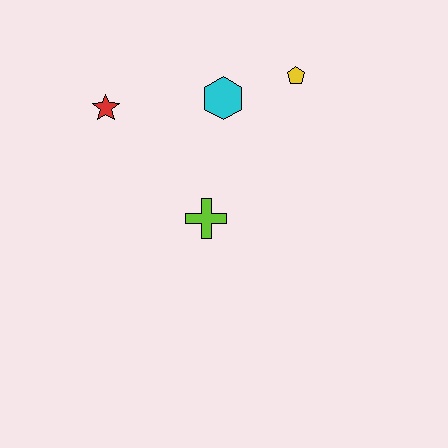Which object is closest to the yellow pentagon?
The cyan hexagon is closest to the yellow pentagon.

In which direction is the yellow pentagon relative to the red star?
The yellow pentagon is to the right of the red star.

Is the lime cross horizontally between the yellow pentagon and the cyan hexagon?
No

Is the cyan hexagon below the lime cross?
No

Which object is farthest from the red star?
The yellow pentagon is farthest from the red star.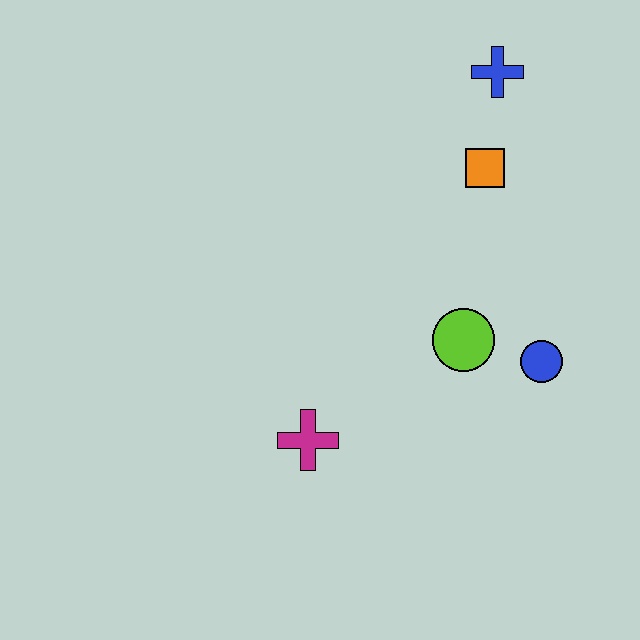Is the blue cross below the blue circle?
No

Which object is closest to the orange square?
The blue cross is closest to the orange square.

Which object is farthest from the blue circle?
The blue cross is farthest from the blue circle.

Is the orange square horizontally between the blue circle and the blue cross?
No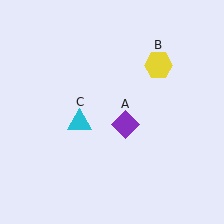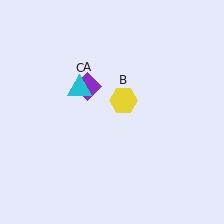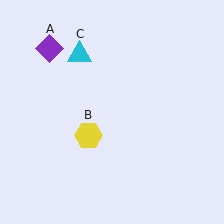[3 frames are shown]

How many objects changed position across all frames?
3 objects changed position: purple diamond (object A), yellow hexagon (object B), cyan triangle (object C).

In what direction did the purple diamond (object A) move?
The purple diamond (object A) moved up and to the left.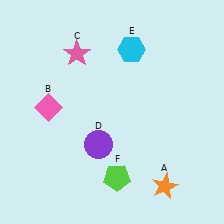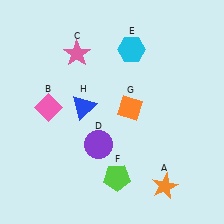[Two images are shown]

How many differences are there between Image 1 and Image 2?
There are 2 differences between the two images.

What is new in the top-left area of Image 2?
A blue triangle (H) was added in the top-left area of Image 2.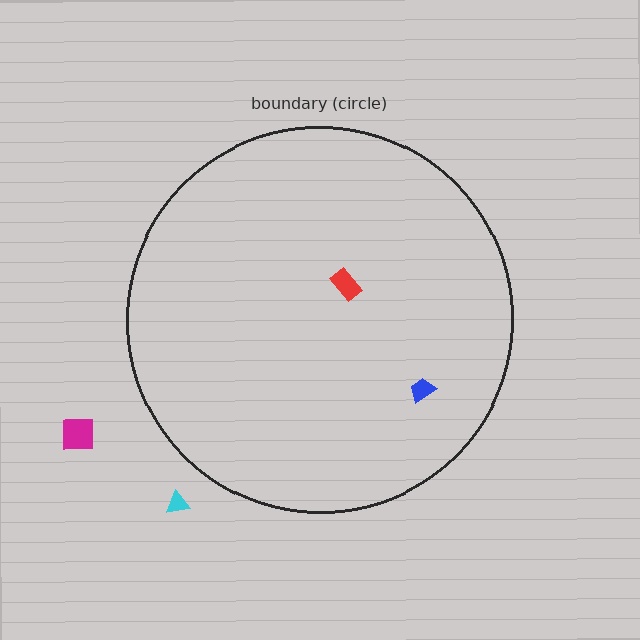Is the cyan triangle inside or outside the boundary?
Outside.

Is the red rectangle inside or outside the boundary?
Inside.